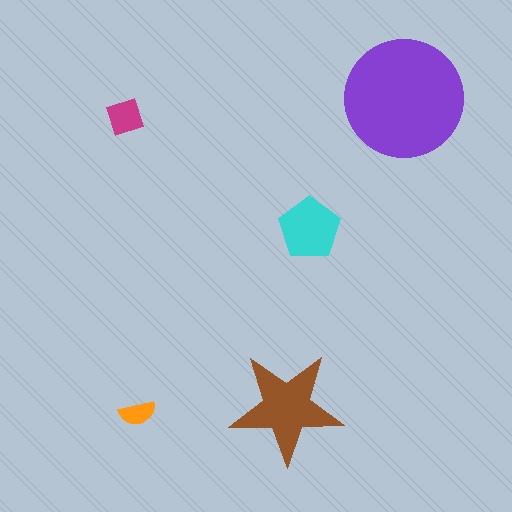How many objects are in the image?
There are 5 objects in the image.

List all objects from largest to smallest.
The purple circle, the brown star, the cyan pentagon, the magenta diamond, the orange semicircle.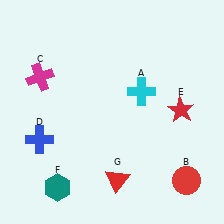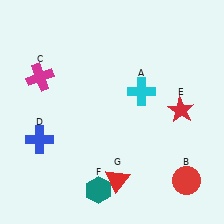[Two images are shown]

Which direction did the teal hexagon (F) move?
The teal hexagon (F) moved right.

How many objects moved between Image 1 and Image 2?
1 object moved between the two images.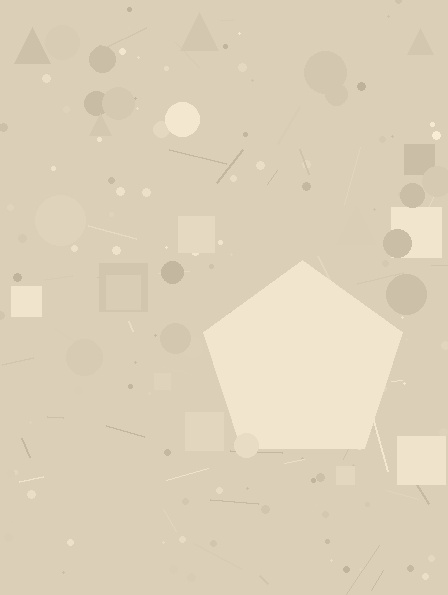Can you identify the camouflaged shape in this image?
The camouflaged shape is a pentagon.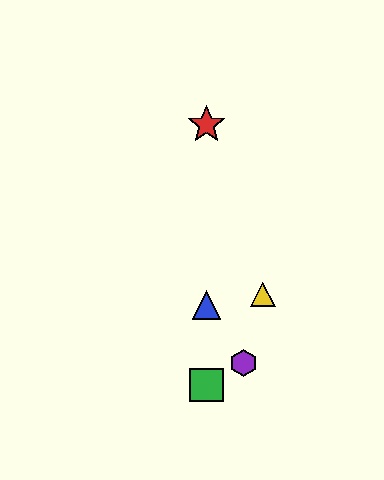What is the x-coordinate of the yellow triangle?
The yellow triangle is at x≈263.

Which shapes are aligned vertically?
The red star, the blue triangle, the green square are aligned vertically.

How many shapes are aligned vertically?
3 shapes (the red star, the blue triangle, the green square) are aligned vertically.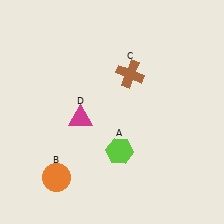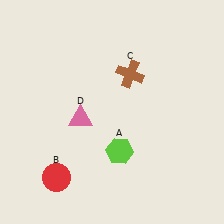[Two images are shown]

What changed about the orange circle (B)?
In Image 1, B is orange. In Image 2, it changed to red.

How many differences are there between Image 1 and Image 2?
There are 2 differences between the two images.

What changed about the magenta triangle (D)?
In Image 1, D is magenta. In Image 2, it changed to pink.